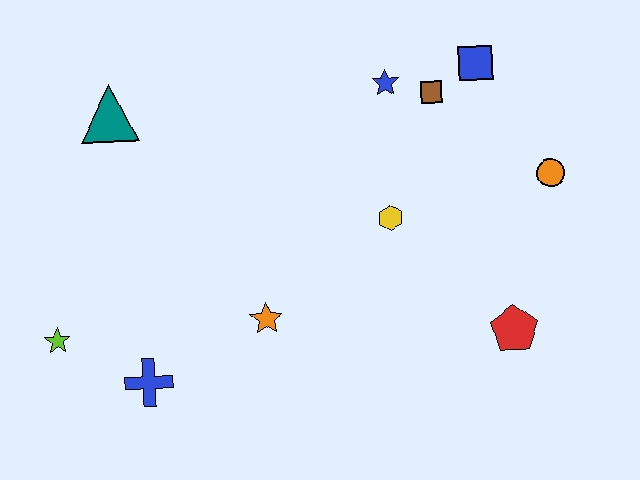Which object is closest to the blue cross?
The lime star is closest to the blue cross.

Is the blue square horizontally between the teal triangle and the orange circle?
Yes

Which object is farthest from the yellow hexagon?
The lime star is farthest from the yellow hexagon.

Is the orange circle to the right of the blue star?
Yes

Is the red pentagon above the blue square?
No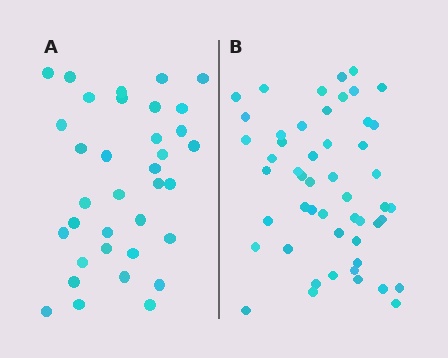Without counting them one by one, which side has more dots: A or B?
Region B (the right region) has more dots.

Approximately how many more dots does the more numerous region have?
Region B has approximately 15 more dots than region A.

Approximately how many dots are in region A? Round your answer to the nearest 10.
About 40 dots. (The exact count is 35, which rounds to 40.)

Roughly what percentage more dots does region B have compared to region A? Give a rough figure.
About 45% more.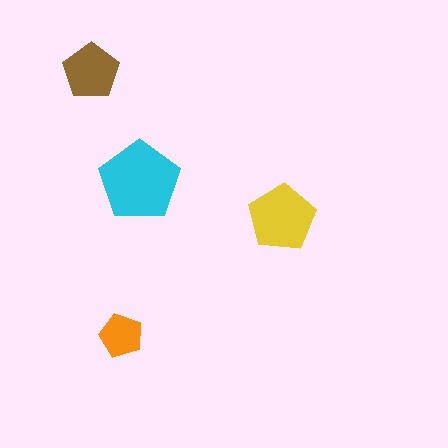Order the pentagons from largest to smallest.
the cyan one, the yellow one, the brown one, the orange one.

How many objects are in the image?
There are 4 objects in the image.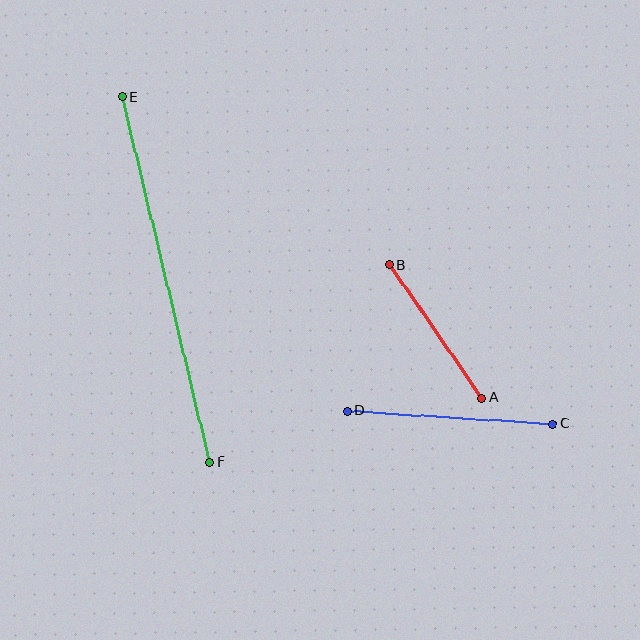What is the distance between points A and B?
The distance is approximately 162 pixels.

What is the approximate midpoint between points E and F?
The midpoint is at approximately (166, 279) pixels.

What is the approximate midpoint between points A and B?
The midpoint is at approximately (436, 331) pixels.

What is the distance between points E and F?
The distance is approximately 376 pixels.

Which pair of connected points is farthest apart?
Points E and F are farthest apart.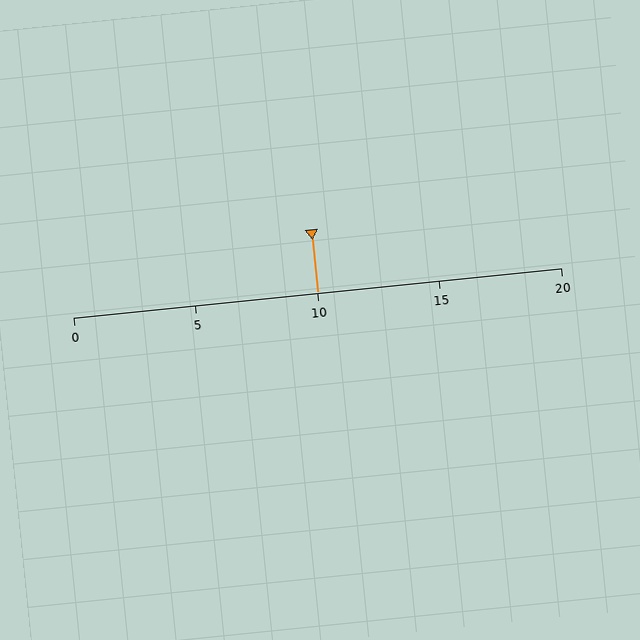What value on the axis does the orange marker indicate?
The marker indicates approximately 10.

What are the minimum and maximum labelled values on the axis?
The axis runs from 0 to 20.